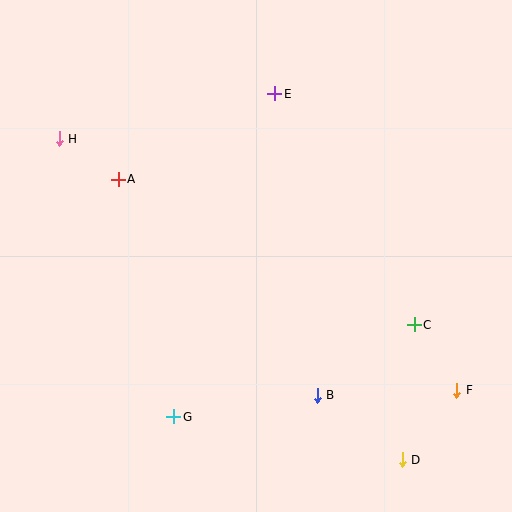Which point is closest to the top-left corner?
Point H is closest to the top-left corner.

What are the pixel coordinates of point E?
Point E is at (275, 94).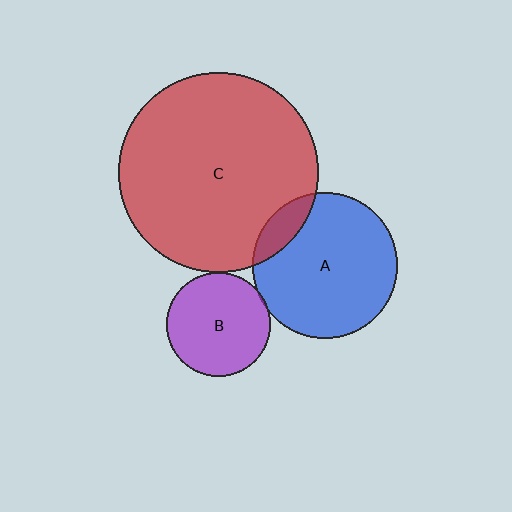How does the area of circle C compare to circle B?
Approximately 3.7 times.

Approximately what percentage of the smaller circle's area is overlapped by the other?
Approximately 5%.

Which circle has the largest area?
Circle C (red).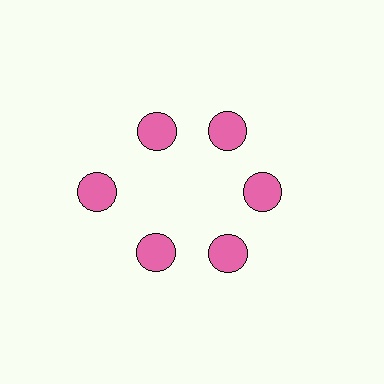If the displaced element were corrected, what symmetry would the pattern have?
It would have 6-fold rotational symmetry — the pattern would map onto itself every 60 degrees.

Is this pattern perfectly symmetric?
No. The 6 pink circles are arranged in a ring, but one element near the 9 o'clock position is pushed outward from the center, breaking the 6-fold rotational symmetry.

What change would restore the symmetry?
The symmetry would be restored by moving it inward, back onto the ring so that all 6 circles sit at equal angles and equal distance from the center.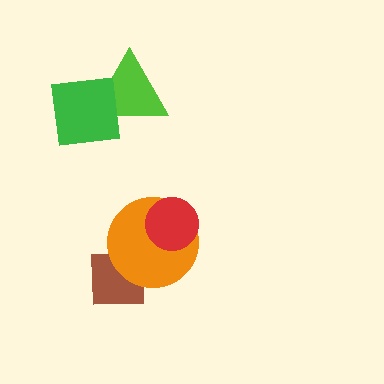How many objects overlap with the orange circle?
2 objects overlap with the orange circle.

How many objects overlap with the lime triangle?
1 object overlaps with the lime triangle.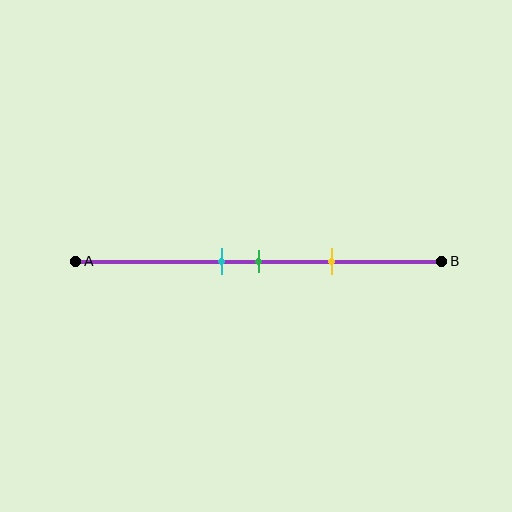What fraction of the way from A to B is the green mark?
The green mark is approximately 50% (0.5) of the way from A to B.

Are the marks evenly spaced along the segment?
Yes, the marks are approximately evenly spaced.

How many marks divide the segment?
There are 3 marks dividing the segment.